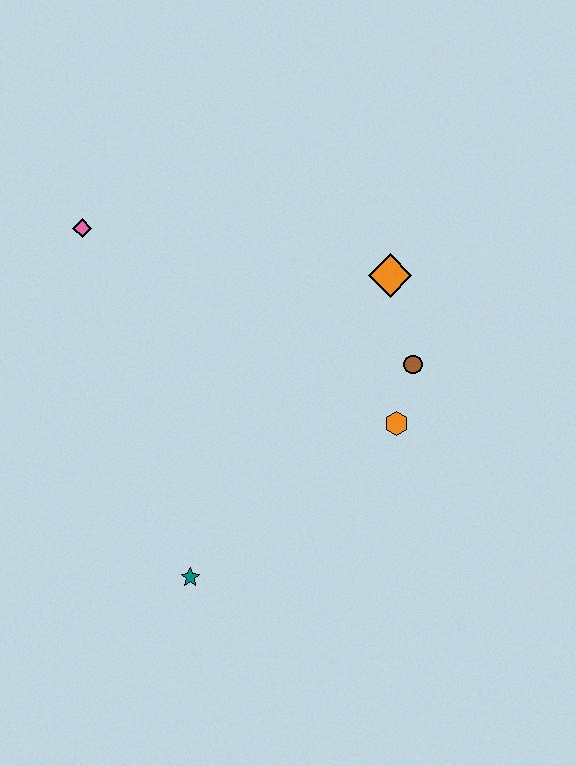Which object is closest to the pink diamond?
The orange diamond is closest to the pink diamond.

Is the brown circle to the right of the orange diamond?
Yes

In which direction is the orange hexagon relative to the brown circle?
The orange hexagon is below the brown circle.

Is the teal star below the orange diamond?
Yes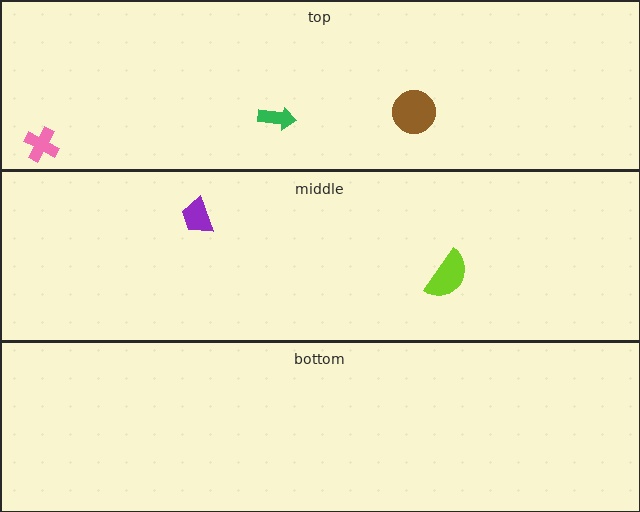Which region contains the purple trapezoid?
The middle region.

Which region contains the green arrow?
The top region.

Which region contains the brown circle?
The top region.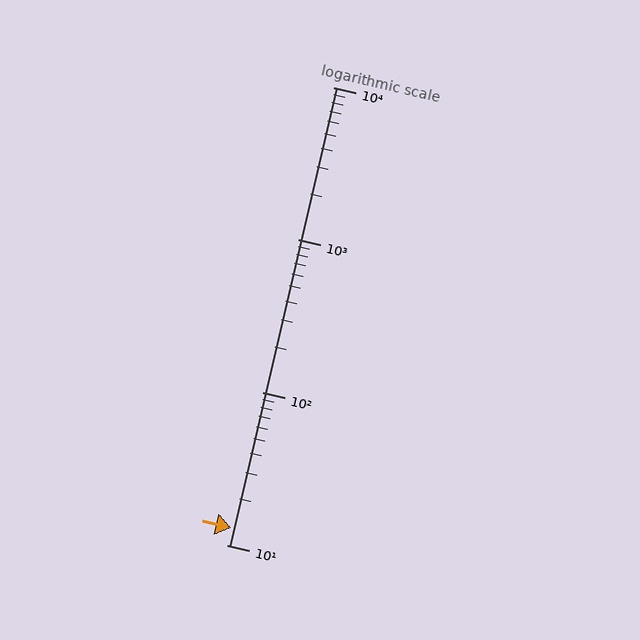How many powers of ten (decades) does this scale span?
The scale spans 3 decades, from 10 to 10000.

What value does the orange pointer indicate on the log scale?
The pointer indicates approximately 13.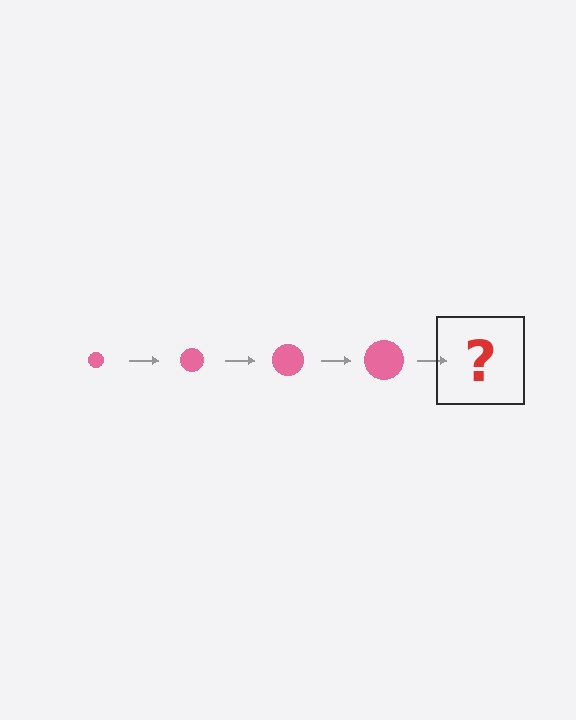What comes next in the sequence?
The next element should be a pink circle, larger than the previous one.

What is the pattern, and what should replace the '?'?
The pattern is that the circle gets progressively larger each step. The '?' should be a pink circle, larger than the previous one.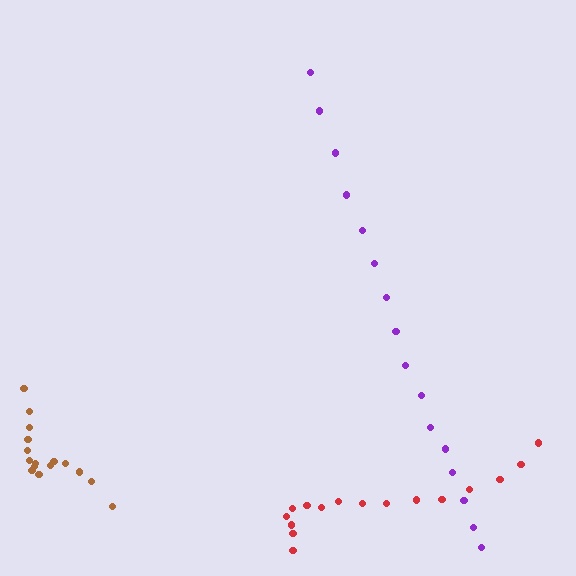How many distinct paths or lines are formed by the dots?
There are 3 distinct paths.